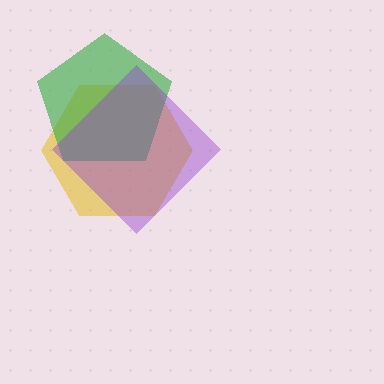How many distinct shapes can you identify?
There are 3 distinct shapes: a yellow hexagon, a green pentagon, a purple diamond.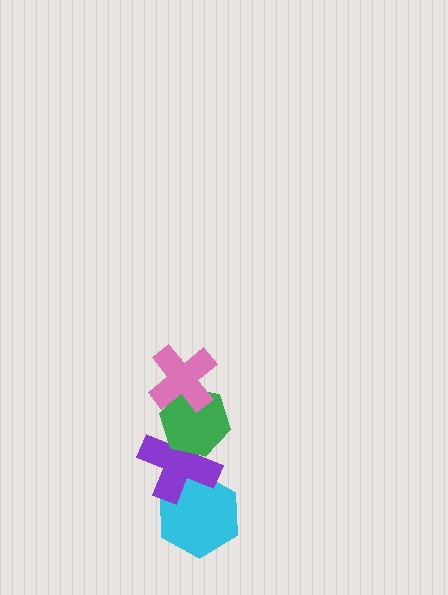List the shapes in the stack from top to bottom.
From top to bottom: the pink cross, the green hexagon, the purple cross, the cyan hexagon.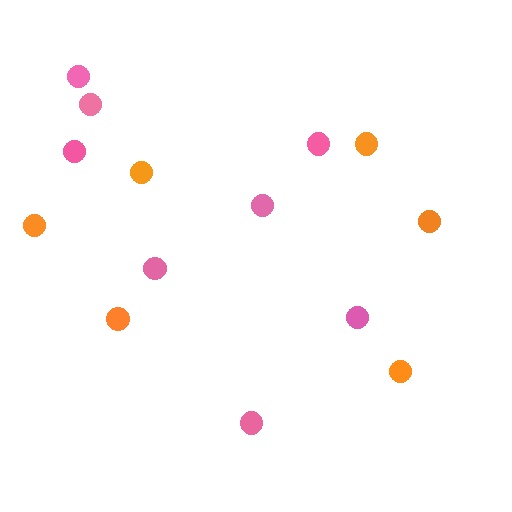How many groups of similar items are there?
There are 2 groups: one group of pink circles (8) and one group of orange circles (6).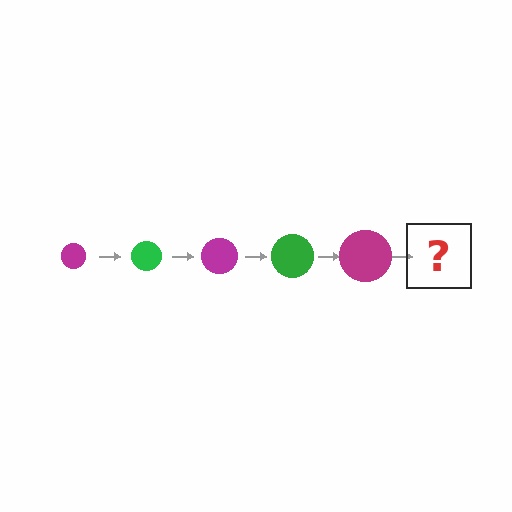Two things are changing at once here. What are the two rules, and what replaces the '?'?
The two rules are that the circle grows larger each step and the color cycles through magenta and green. The '?' should be a green circle, larger than the previous one.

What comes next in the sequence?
The next element should be a green circle, larger than the previous one.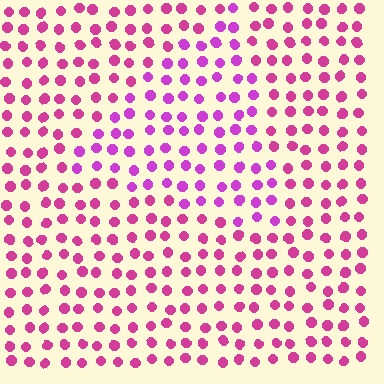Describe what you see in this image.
The image is filled with small magenta elements in a uniform arrangement. A triangle-shaped region is visible where the elements are tinted to a slightly different hue, forming a subtle color boundary.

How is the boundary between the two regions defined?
The boundary is defined purely by a slight shift in hue (about 25 degrees). Spacing, size, and orientation are identical on both sides.